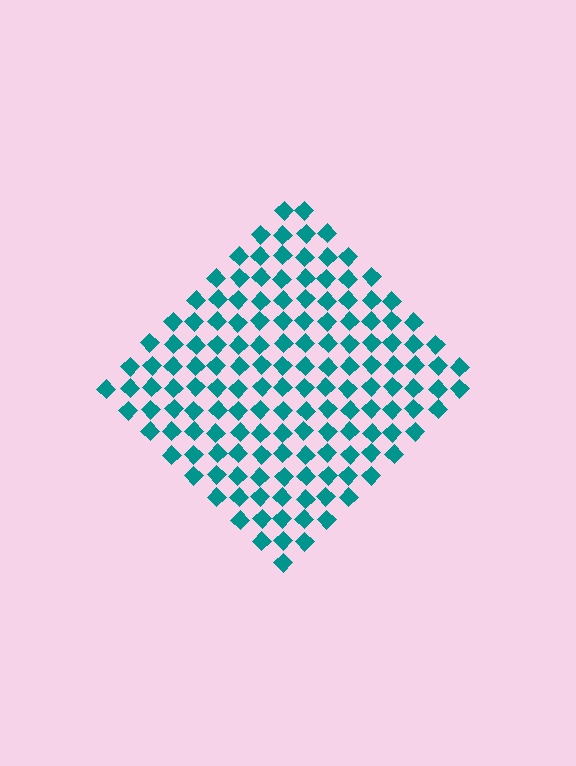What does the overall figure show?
The overall figure shows a diamond.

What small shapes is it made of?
It is made of small diamonds.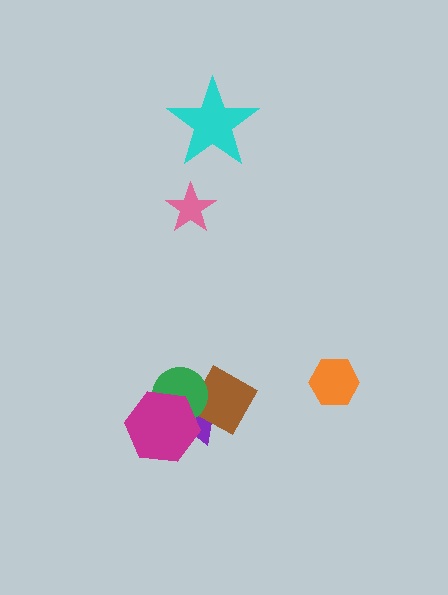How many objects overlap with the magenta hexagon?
3 objects overlap with the magenta hexagon.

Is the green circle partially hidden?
Yes, it is partially covered by another shape.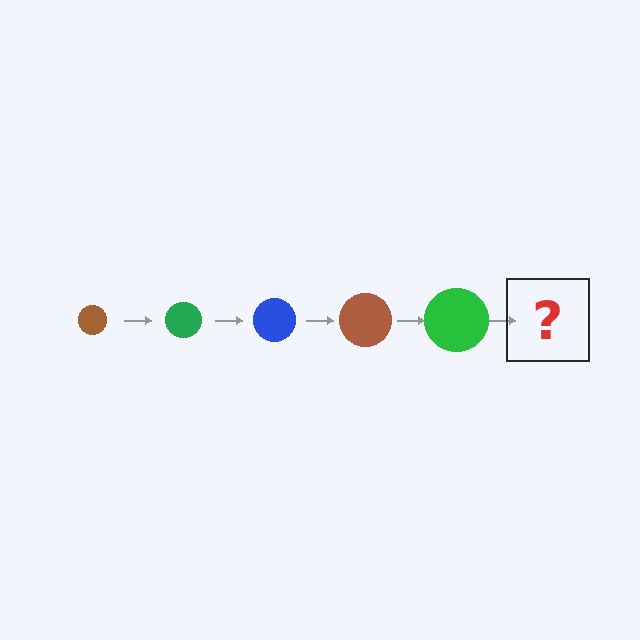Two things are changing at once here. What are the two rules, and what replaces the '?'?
The two rules are that the circle grows larger each step and the color cycles through brown, green, and blue. The '?' should be a blue circle, larger than the previous one.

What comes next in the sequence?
The next element should be a blue circle, larger than the previous one.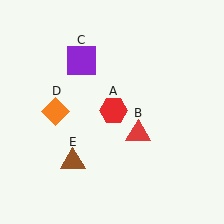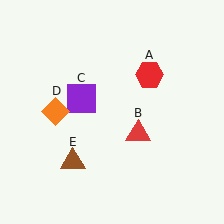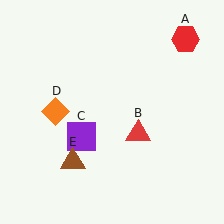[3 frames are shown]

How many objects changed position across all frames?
2 objects changed position: red hexagon (object A), purple square (object C).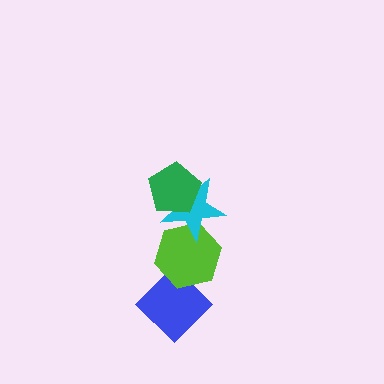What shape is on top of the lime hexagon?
The cyan star is on top of the lime hexagon.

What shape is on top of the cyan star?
The green pentagon is on top of the cyan star.